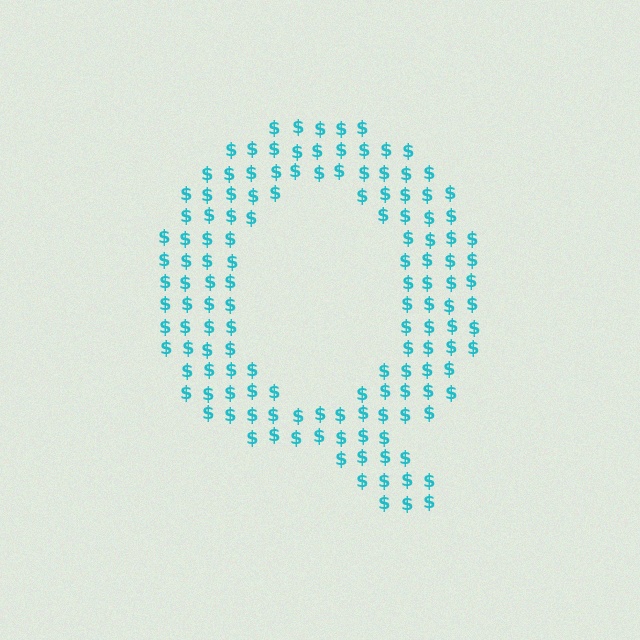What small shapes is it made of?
It is made of small dollar signs.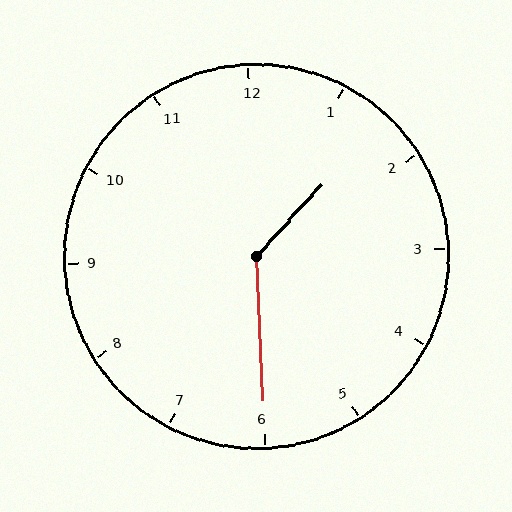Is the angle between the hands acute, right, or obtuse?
It is obtuse.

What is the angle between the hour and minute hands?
Approximately 135 degrees.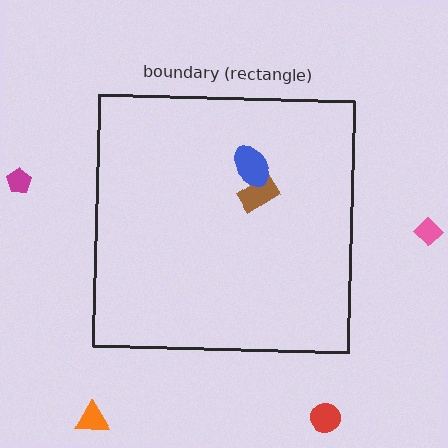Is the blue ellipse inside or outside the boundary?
Inside.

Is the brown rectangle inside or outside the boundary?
Inside.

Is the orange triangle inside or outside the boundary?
Outside.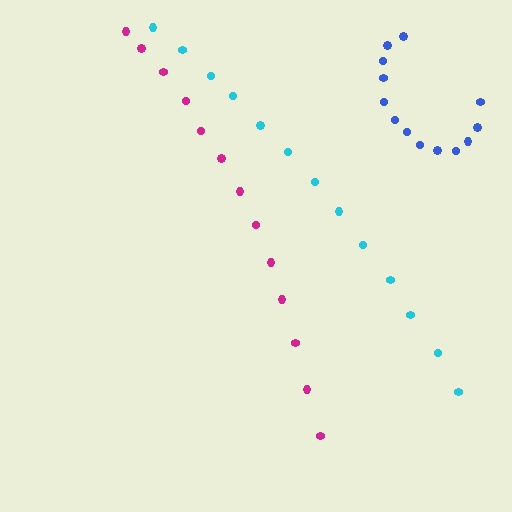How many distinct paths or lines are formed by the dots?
There are 3 distinct paths.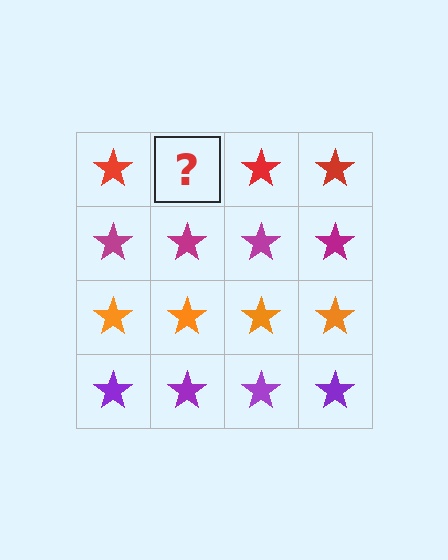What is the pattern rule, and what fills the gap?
The rule is that each row has a consistent color. The gap should be filled with a red star.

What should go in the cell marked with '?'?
The missing cell should contain a red star.